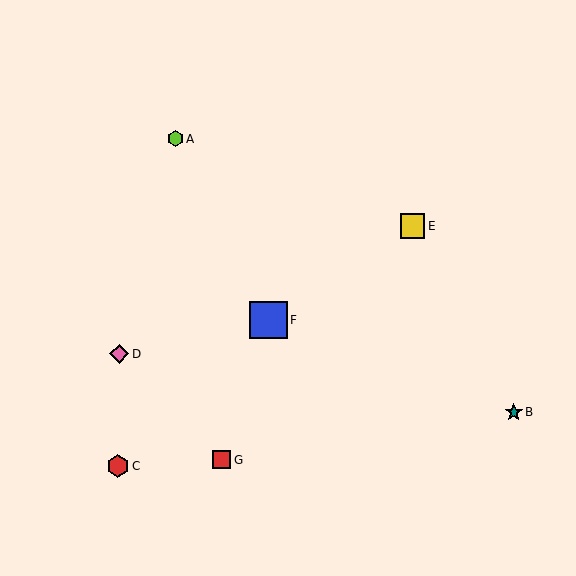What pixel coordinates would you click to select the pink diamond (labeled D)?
Click at (119, 354) to select the pink diamond D.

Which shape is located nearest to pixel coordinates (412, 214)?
The yellow square (labeled E) at (412, 226) is nearest to that location.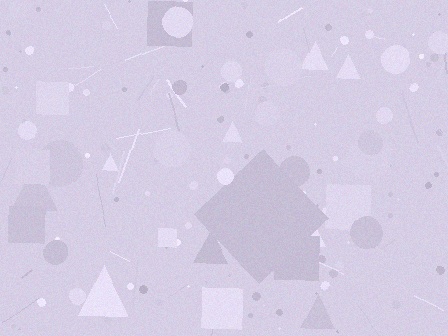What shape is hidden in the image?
A diamond is hidden in the image.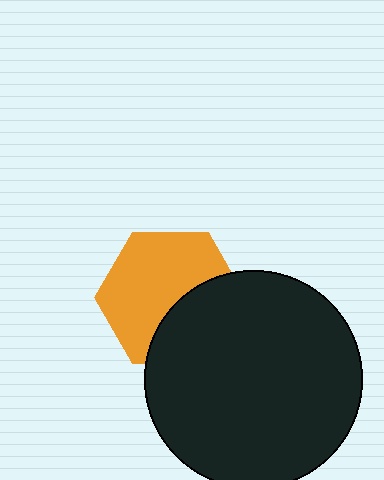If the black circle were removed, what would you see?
You would see the complete orange hexagon.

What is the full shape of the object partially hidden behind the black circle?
The partially hidden object is an orange hexagon.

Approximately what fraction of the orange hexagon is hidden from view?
Roughly 37% of the orange hexagon is hidden behind the black circle.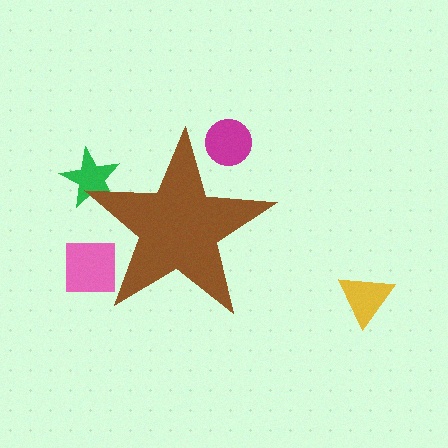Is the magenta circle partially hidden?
Yes, the magenta circle is partially hidden behind the brown star.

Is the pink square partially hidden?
Yes, the pink square is partially hidden behind the brown star.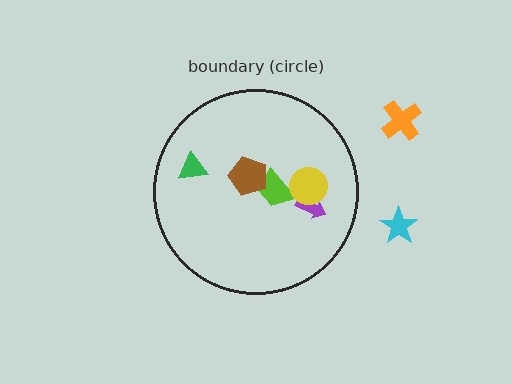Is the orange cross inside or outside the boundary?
Outside.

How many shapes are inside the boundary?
5 inside, 2 outside.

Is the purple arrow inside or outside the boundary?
Inside.